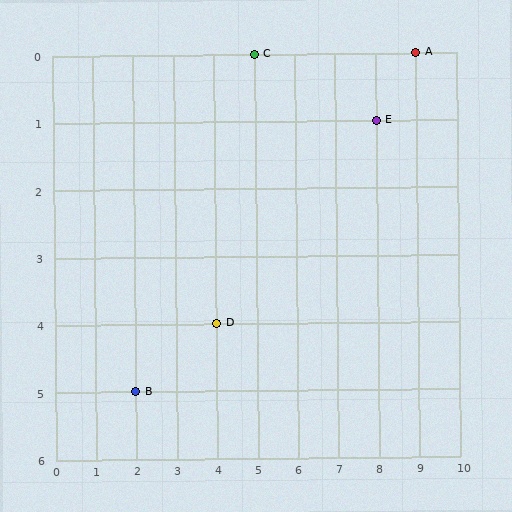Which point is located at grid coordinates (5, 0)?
Point C is at (5, 0).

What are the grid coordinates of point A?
Point A is at grid coordinates (9, 0).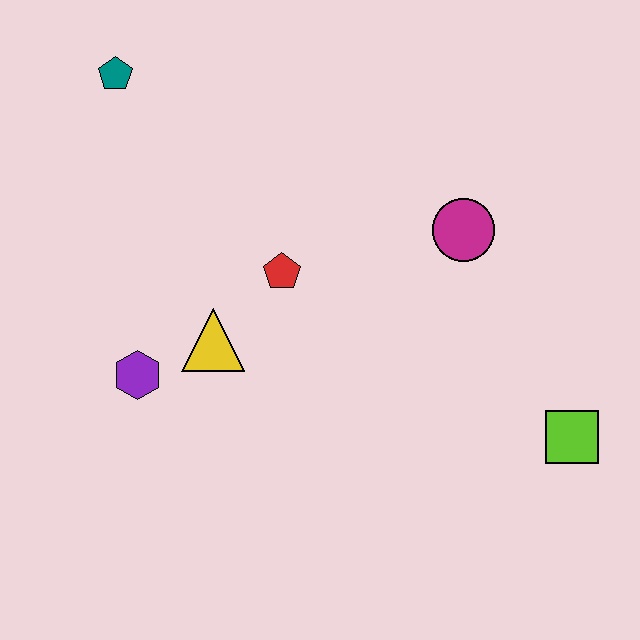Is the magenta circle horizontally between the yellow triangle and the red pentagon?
No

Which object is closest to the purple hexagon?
The yellow triangle is closest to the purple hexagon.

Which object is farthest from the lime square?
The teal pentagon is farthest from the lime square.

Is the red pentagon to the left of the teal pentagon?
No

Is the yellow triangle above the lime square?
Yes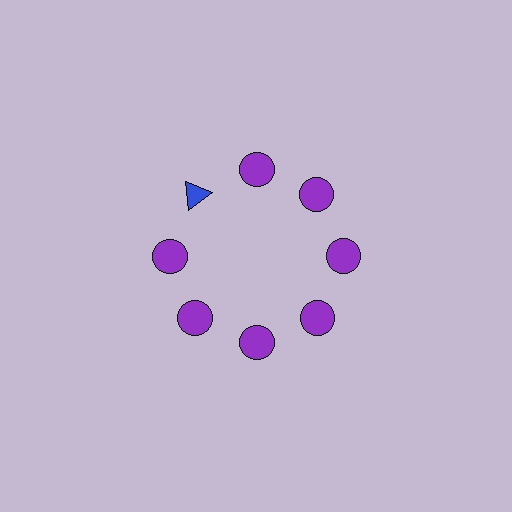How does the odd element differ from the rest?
It differs in both color (blue instead of purple) and shape (triangle instead of circle).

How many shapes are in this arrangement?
There are 8 shapes arranged in a ring pattern.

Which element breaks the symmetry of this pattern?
The blue triangle at roughly the 10 o'clock position breaks the symmetry. All other shapes are purple circles.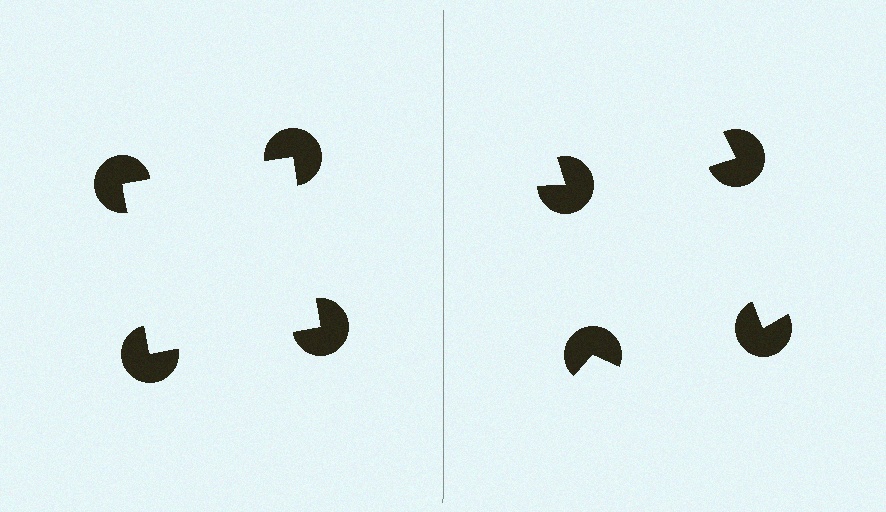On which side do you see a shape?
An illusory square appears on the left side. On the right side the wedge cuts are rotated, so no coherent shape forms.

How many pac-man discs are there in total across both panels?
8 — 4 on each side.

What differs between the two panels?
The pac-man discs are positioned identically on both sides; only the wedge orientations differ. On the left they align to a square; on the right they are misaligned.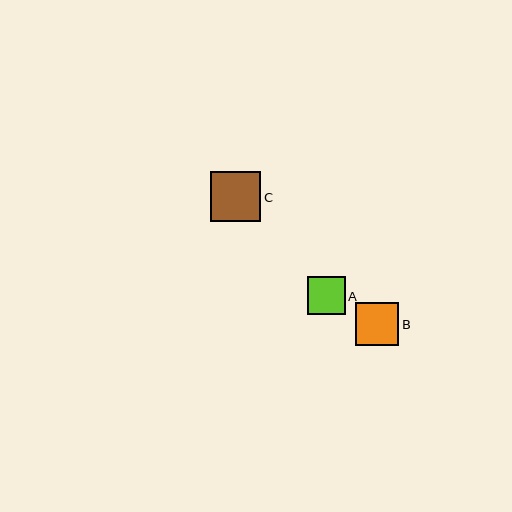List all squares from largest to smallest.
From largest to smallest: C, B, A.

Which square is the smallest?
Square A is the smallest with a size of approximately 37 pixels.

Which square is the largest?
Square C is the largest with a size of approximately 50 pixels.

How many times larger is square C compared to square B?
Square C is approximately 1.2 times the size of square B.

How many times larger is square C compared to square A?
Square C is approximately 1.3 times the size of square A.